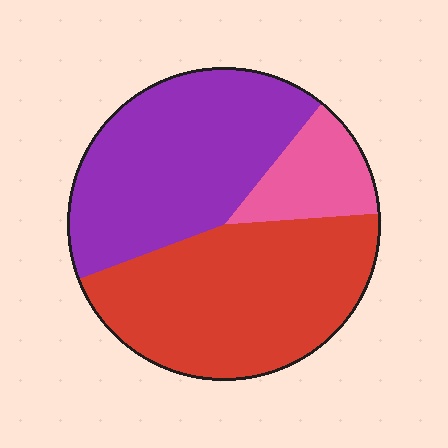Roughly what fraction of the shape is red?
Red covers around 45% of the shape.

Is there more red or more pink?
Red.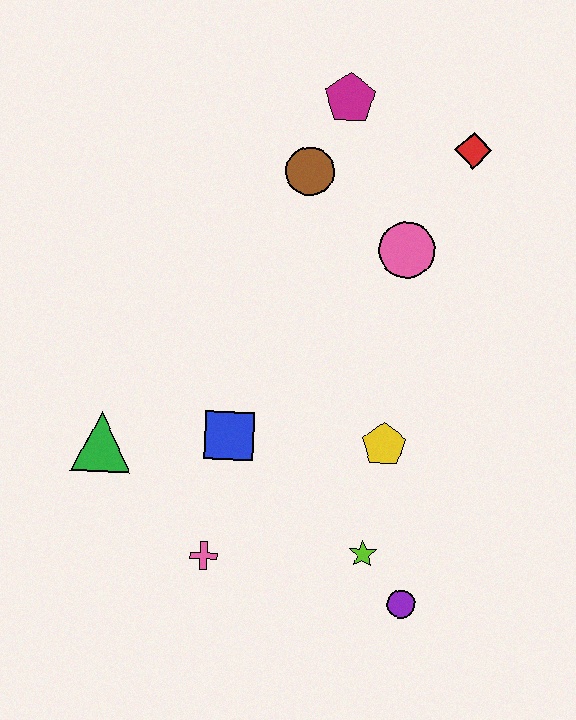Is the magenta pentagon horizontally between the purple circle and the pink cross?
Yes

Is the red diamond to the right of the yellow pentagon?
Yes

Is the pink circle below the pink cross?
No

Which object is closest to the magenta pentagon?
The brown circle is closest to the magenta pentagon.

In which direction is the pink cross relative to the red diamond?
The pink cross is below the red diamond.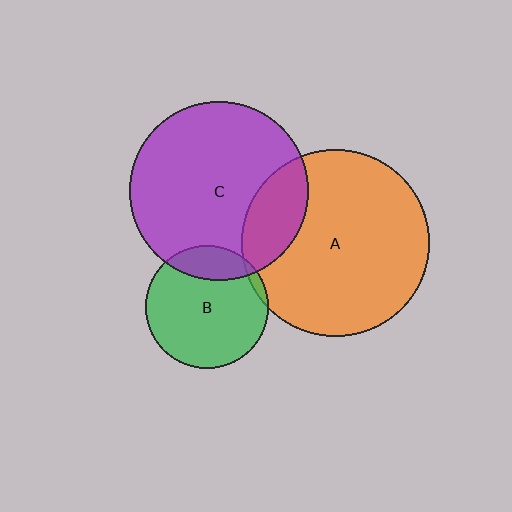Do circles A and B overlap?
Yes.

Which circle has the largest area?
Circle A (orange).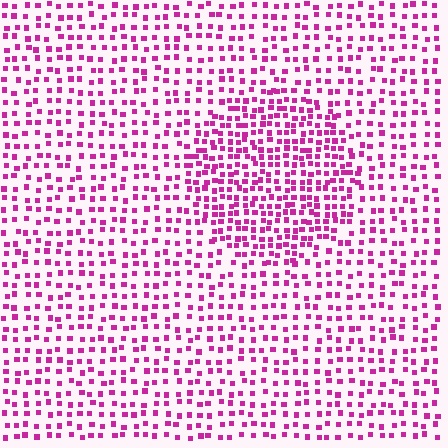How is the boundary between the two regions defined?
The boundary is defined by a change in element density (approximately 1.8x ratio). All elements are the same color, size, and shape.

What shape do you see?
I see a circle.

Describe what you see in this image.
The image contains small magenta elements arranged at two different densities. A circle-shaped region is visible where the elements are more densely packed than the surrounding area.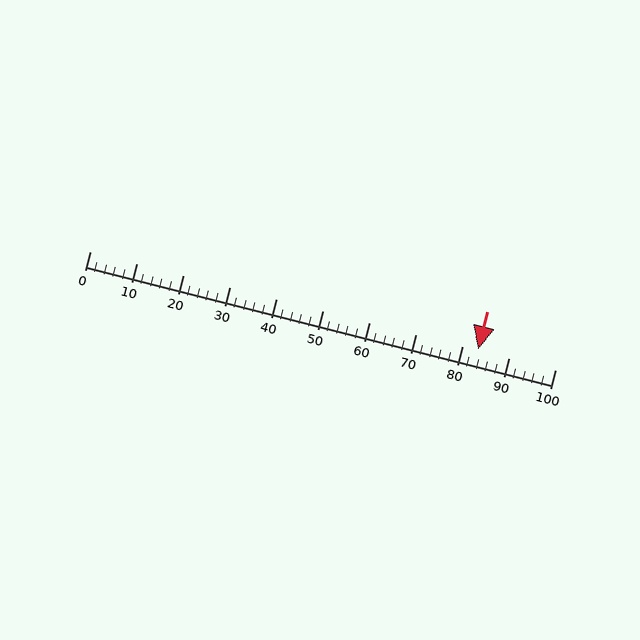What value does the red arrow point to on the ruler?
The red arrow points to approximately 84.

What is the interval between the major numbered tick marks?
The major tick marks are spaced 10 units apart.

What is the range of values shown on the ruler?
The ruler shows values from 0 to 100.